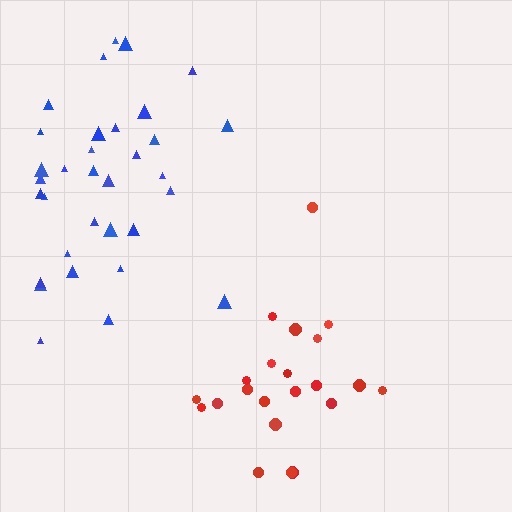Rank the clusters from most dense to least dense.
blue, red.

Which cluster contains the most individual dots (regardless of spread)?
Blue (33).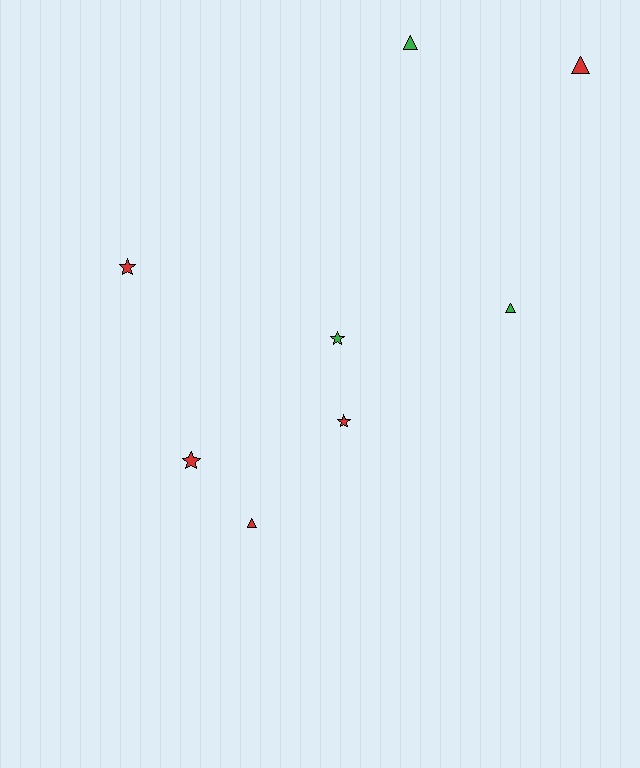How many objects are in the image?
There are 8 objects.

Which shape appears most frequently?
Triangle, with 4 objects.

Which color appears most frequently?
Red, with 5 objects.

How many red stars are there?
There are 3 red stars.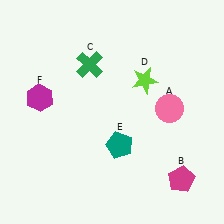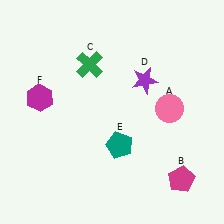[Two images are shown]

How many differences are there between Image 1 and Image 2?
There is 1 difference between the two images.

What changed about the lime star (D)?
In Image 1, D is lime. In Image 2, it changed to purple.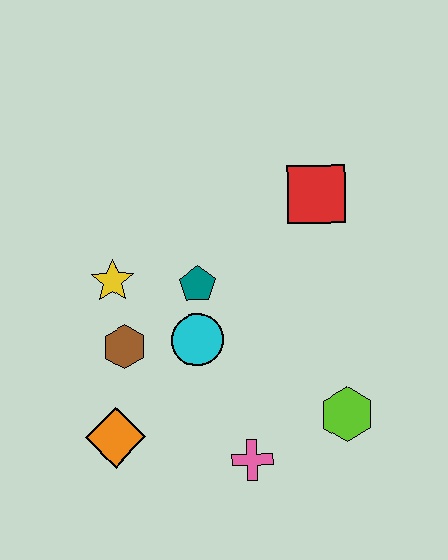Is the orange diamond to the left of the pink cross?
Yes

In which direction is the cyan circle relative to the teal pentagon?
The cyan circle is below the teal pentagon.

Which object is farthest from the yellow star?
The lime hexagon is farthest from the yellow star.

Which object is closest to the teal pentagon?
The cyan circle is closest to the teal pentagon.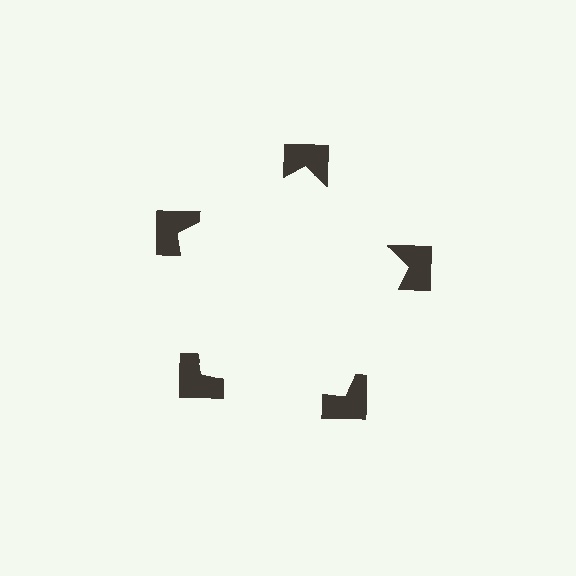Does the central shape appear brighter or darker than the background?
It typically appears slightly brighter than the background, even though no actual brightness change is drawn.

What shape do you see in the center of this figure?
An illusory pentagon — its edges are inferred from the aligned wedge cuts in the notched squares, not physically drawn.